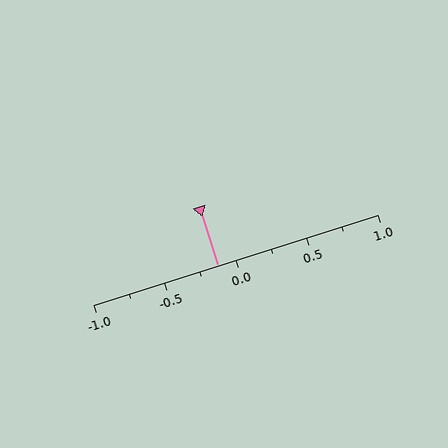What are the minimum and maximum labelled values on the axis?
The axis runs from -1.0 to 1.0.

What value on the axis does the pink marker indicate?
The marker indicates approximately -0.12.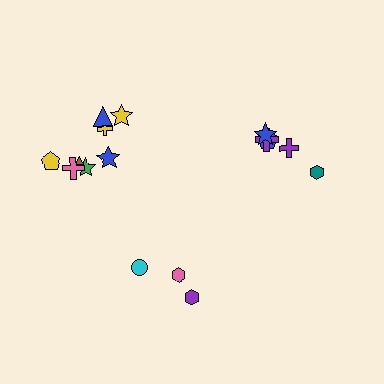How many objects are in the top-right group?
There are 5 objects.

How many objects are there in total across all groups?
There are 16 objects.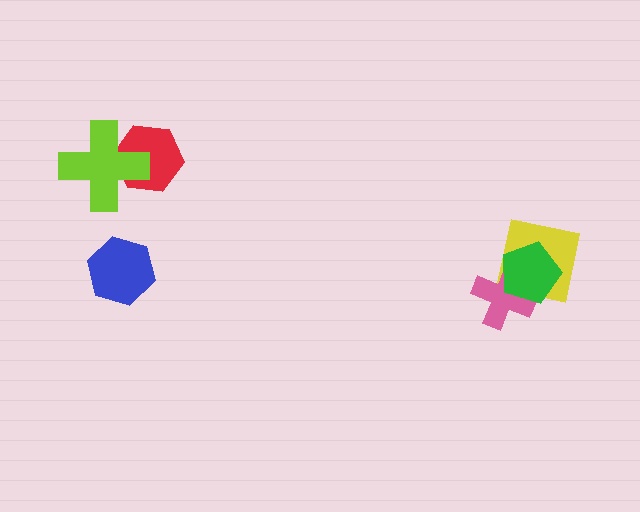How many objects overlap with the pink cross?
2 objects overlap with the pink cross.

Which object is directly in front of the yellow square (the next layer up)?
The pink cross is directly in front of the yellow square.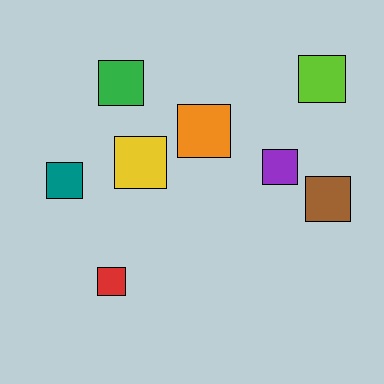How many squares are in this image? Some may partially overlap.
There are 8 squares.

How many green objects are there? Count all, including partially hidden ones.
There is 1 green object.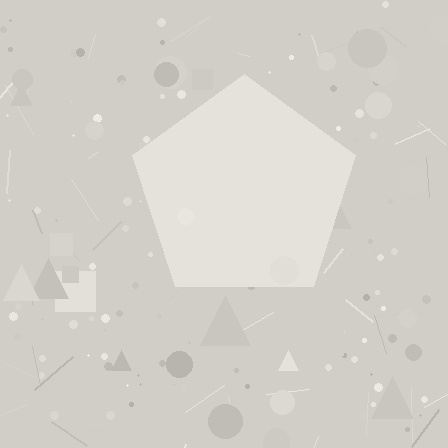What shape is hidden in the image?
A pentagon is hidden in the image.